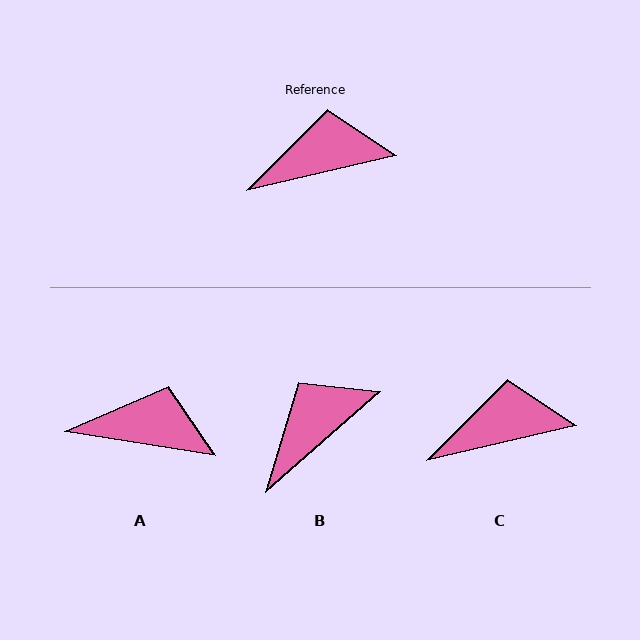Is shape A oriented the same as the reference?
No, it is off by about 22 degrees.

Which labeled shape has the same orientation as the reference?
C.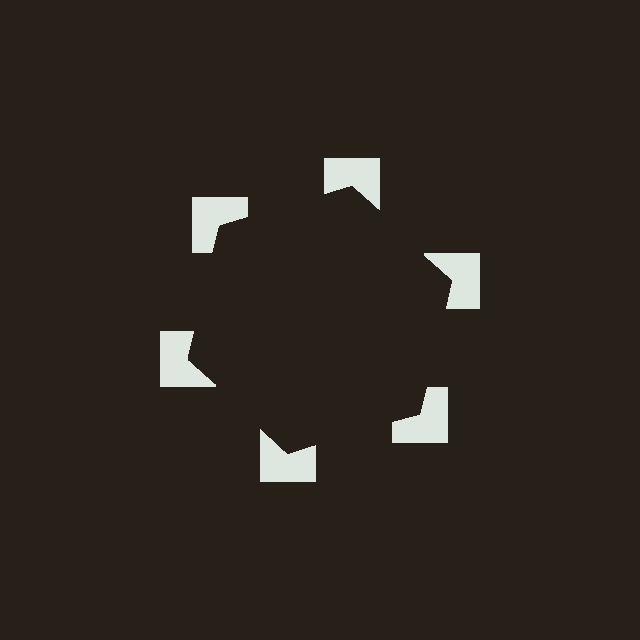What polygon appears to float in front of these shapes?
An illusory hexagon — its edges are inferred from the aligned wedge cuts in the notched squares, not physically drawn.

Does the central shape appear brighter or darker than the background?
It typically appears slightly darker than the background, even though no actual brightness change is drawn.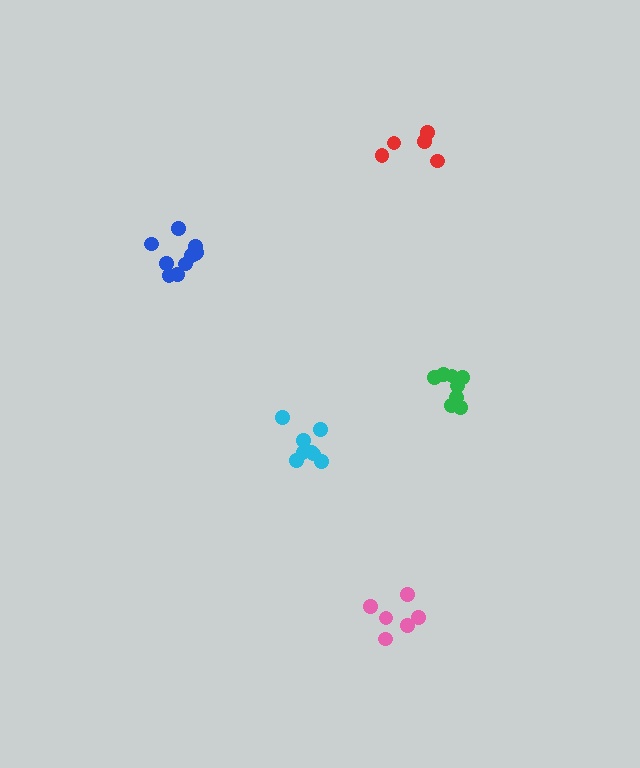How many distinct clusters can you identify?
There are 5 distinct clusters.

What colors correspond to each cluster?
The clusters are colored: blue, green, cyan, red, pink.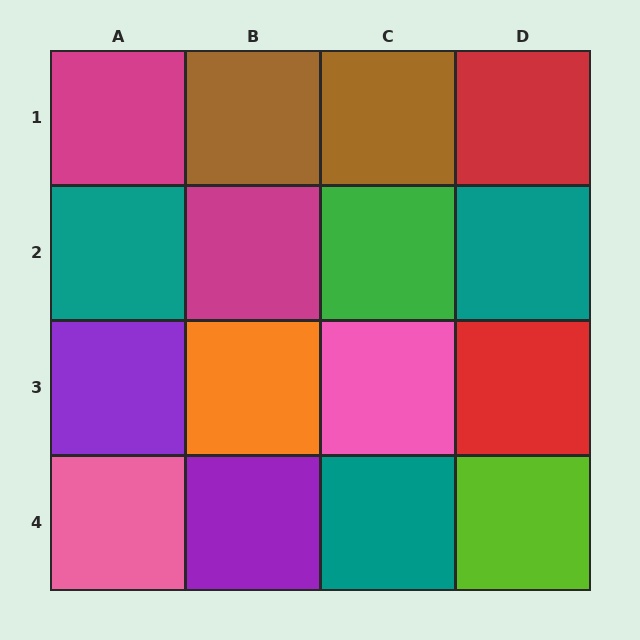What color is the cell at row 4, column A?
Pink.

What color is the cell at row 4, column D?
Lime.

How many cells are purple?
2 cells are purple.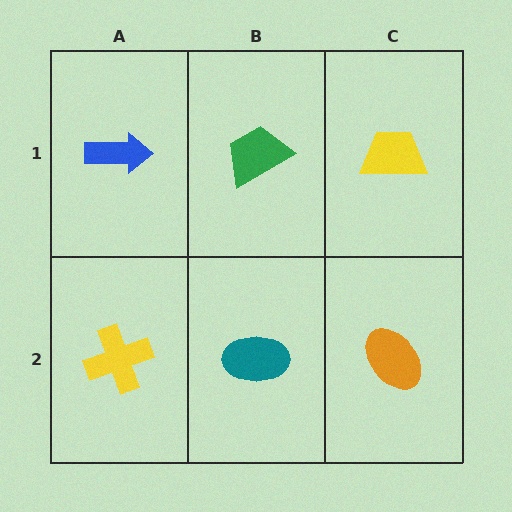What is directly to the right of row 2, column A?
A teal ellipse.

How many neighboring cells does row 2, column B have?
3.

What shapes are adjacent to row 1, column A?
A yellow cross (row 2, column A), a green trapezoid (row 1, column B).